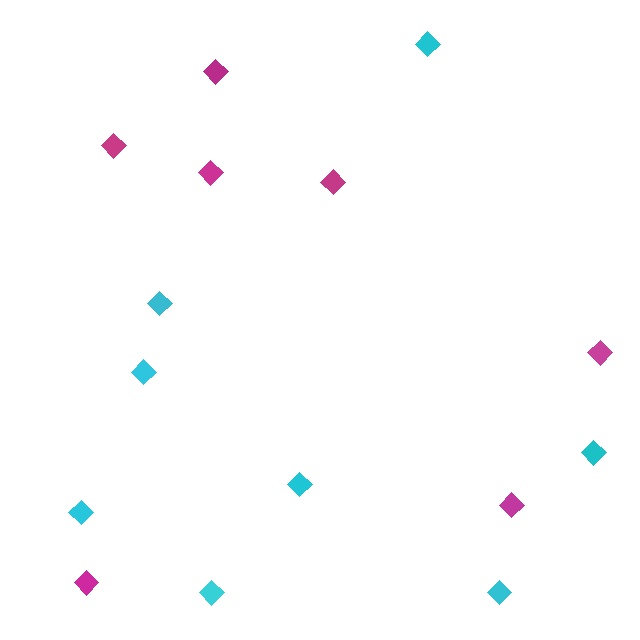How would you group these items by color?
There are 2 groups: one group of magenta diamonds (7) and one group of cyan diamonds (8).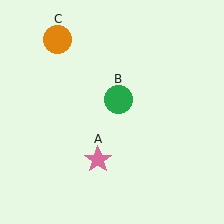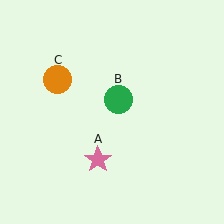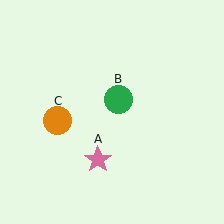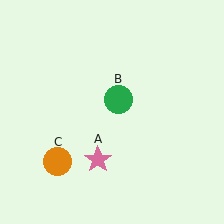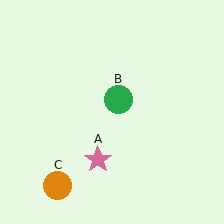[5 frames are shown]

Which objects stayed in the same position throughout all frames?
Pink star (object A) and green circle (object B) remained stationary.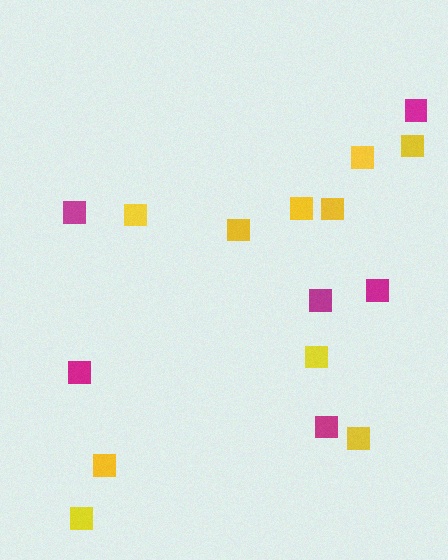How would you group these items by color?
There are 2 groups: one group of yellow squares (10) and one group of magenta squares (6).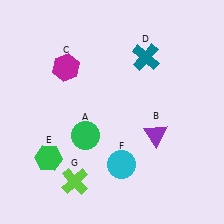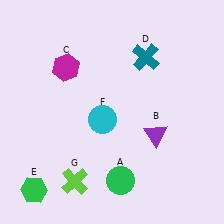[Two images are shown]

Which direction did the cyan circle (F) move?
The cyan circle (F) moved up.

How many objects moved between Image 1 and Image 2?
3 objects moved between the two images.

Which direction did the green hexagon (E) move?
The green hexagon (E) moved down.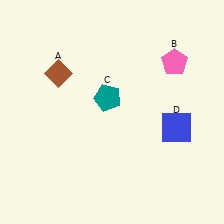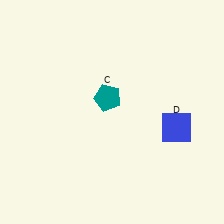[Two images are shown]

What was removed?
The pink pentagon (B), the brown diamond (A) were removed in Image 2.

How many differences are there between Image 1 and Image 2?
There are 2 differences between the two images.